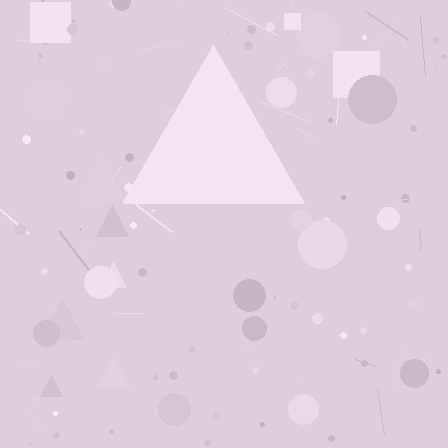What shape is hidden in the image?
A triangle is hidden in the image.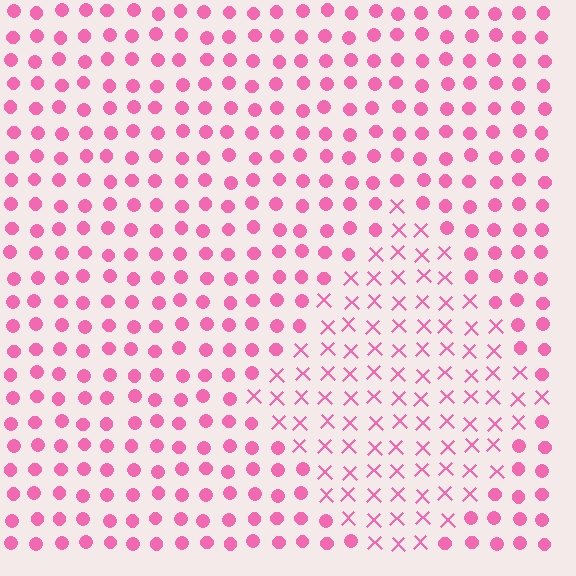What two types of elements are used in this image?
The image uses X marks inside the diamond region and circles outside it.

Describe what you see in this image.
The image is filled with small pink elements arranged in a uniform grid. A diamond-shaped region contains X marks, while the surrounding area contains circles. The boundary is defined purely by the change in element shape.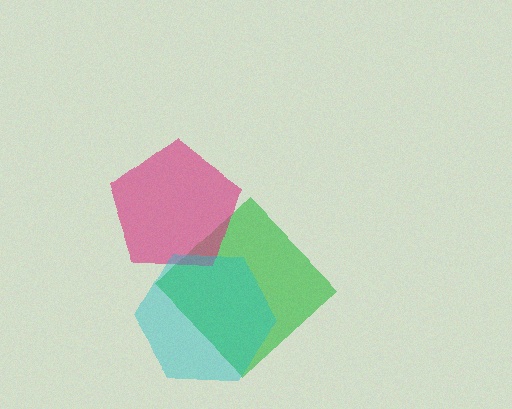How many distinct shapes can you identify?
There are 3 distinct shapes: a green diamond, a magenta pentagon, a cyan hexagon.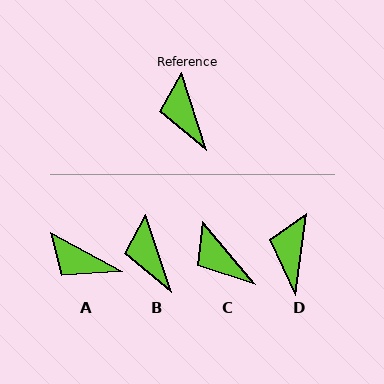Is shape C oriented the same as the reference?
No, it is off by about 22 degrees.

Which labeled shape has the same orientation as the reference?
B.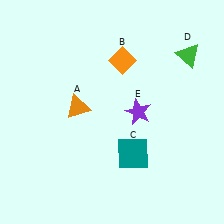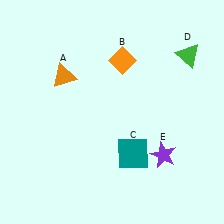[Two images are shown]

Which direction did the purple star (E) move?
The purple star (E) moved down.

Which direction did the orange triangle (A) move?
The orange triangle (A) moved up.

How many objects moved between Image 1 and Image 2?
2 objects moved between the two images.